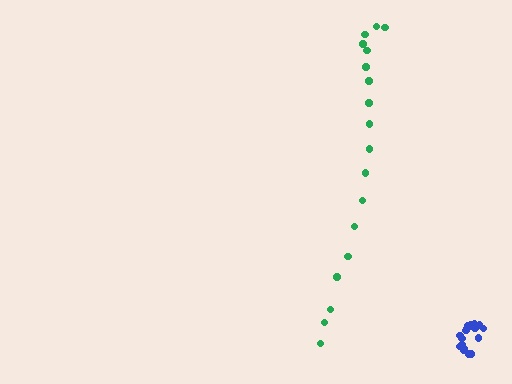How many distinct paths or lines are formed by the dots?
There are 2 distinct paths.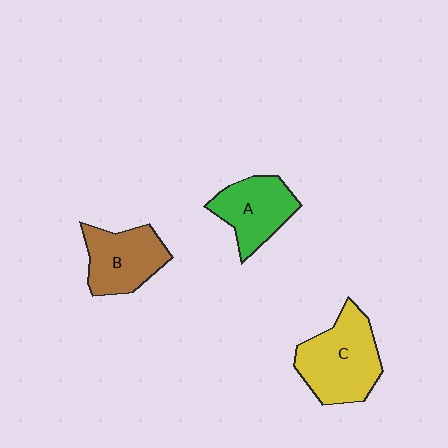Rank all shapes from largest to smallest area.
From largest to smallest: C (yellow), B (brown), A (green).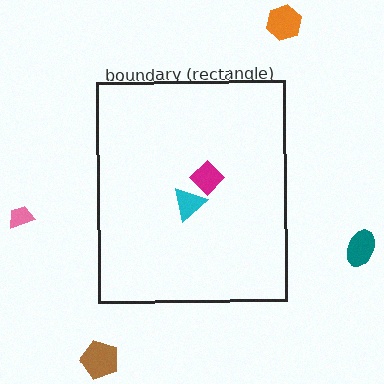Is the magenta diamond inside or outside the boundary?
Inside.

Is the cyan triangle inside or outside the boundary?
Inside.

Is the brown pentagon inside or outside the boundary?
Outside.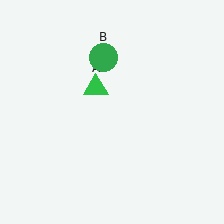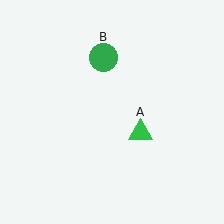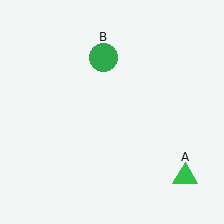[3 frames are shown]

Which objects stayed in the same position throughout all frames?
Green circle (object B) remained stationary.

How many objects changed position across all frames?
1 object changed position: green triangle (object A).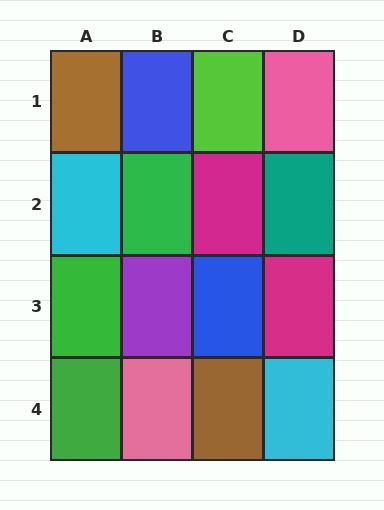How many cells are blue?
2 cells are blue.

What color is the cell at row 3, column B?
Purple.